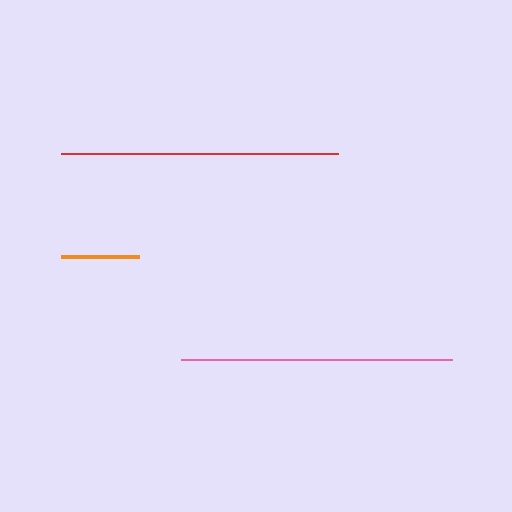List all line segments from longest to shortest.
From longest to shortest: red, pink, orange.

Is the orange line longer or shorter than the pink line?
The pink line is longer than the orange line.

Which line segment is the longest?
The red line is the longest at approximately 277 pixels.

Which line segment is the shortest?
The orange line is the shortest at approximately 78 pixels.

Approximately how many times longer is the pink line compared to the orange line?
The pink line is approximately 3.5 times the length of the orange line.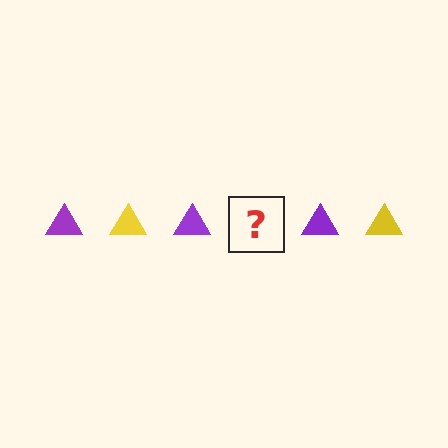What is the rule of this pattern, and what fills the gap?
The rule is that the pattern cycles through purple, yellow triangles. The gap should be filled with a yellow triangle.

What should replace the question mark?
The question mark should be replaced with a yellow triangle.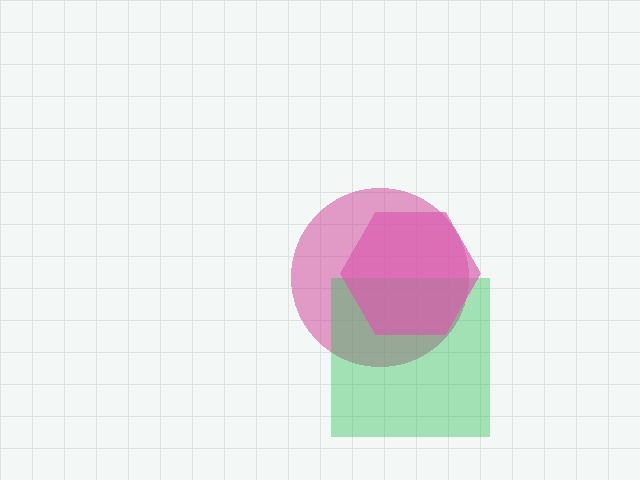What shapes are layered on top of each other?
The layered shapes are: a magenta circle, a green square, a pink hexagon.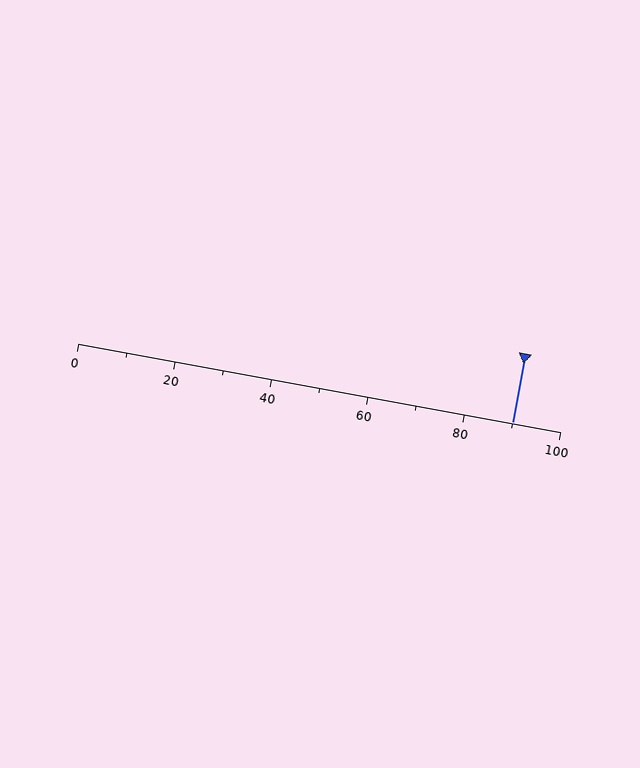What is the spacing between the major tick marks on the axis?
The major ticks are spaced 20 apart.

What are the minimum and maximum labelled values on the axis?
The axis runs from 0 to 100.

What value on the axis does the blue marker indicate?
The marker indicates approximately 90.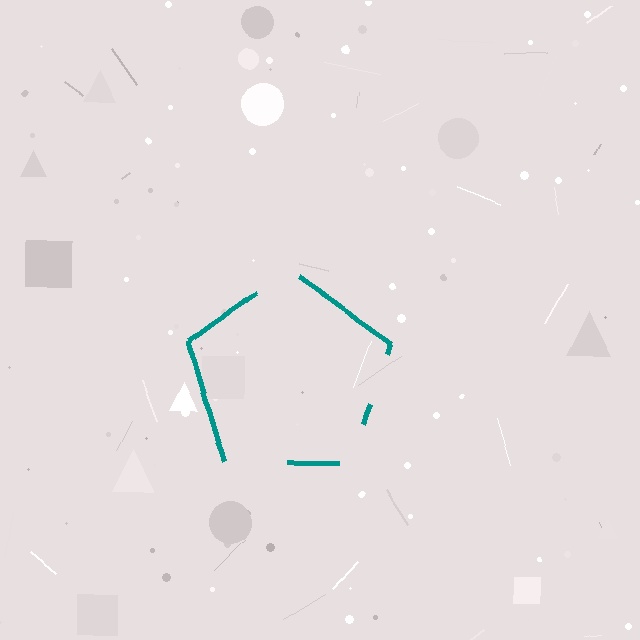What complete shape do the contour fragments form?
The contour fragments form a pentagon.